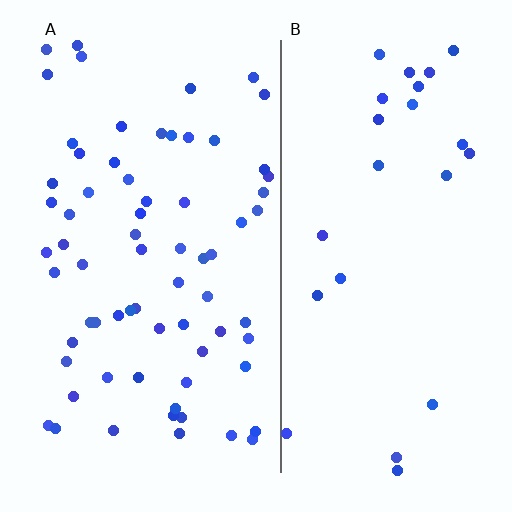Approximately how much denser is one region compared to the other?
Approximately 2.8× — region A over region B.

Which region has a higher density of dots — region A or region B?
A (the left).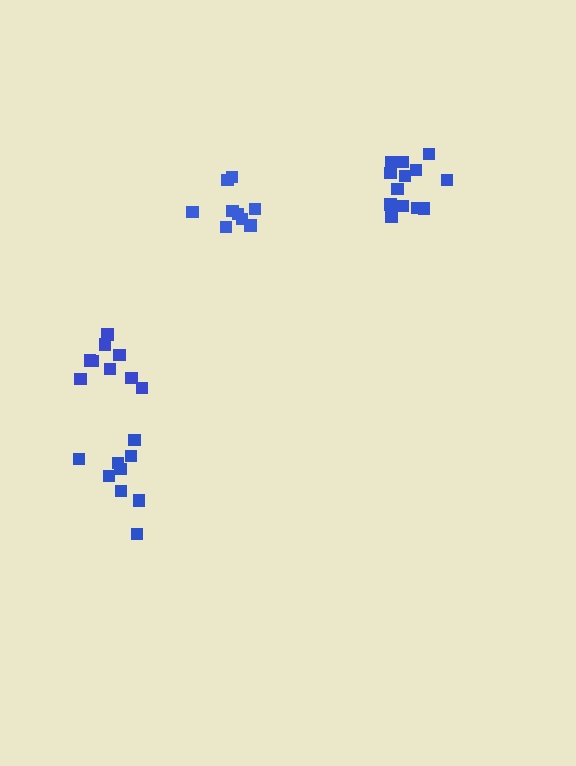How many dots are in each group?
Group 1: 9 dots, Group 2: 9 dots, Group 3: 13 dots, Group 4: 9 dots (40 total).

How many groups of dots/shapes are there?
There are 4 groups.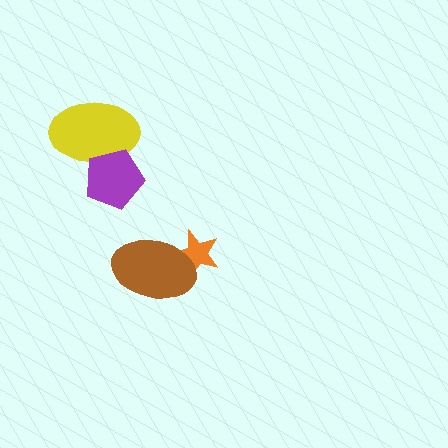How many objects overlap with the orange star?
1 object overlaps with the orange star.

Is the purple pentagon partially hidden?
No, no other shape covers it.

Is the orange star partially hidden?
Yes, it is partially covered by another shape.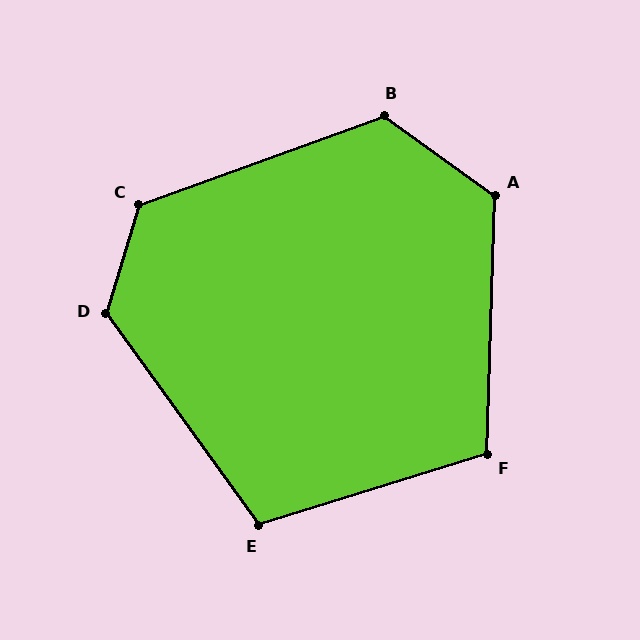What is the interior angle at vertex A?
Approximately 124 degrees (obtuse).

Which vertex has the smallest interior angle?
E, at approximately 109 degrees.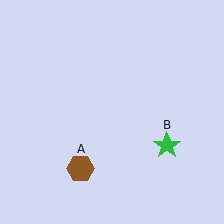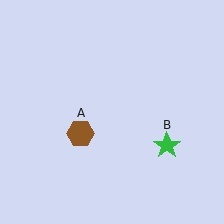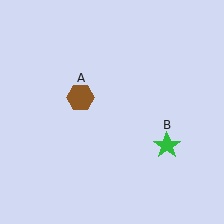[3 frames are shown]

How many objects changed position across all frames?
1 object changed position: brown hexagon (object A).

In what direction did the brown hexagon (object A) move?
The brown hexagon (object A) moved up.